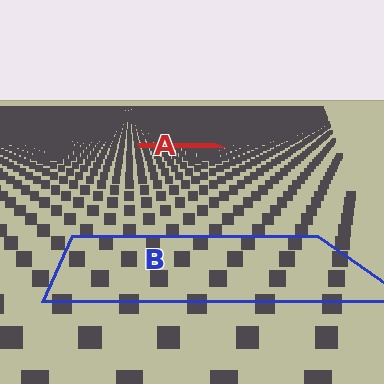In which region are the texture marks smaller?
The texture marks are smaller in region A, because it is farther away.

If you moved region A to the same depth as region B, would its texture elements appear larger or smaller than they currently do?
They would appear larger. At a closer depth, the same texture elements are projected at a bigger on-screen size.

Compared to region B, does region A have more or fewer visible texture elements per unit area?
Region A has more texture elements per unit area — they are packed more densely because it is farther away.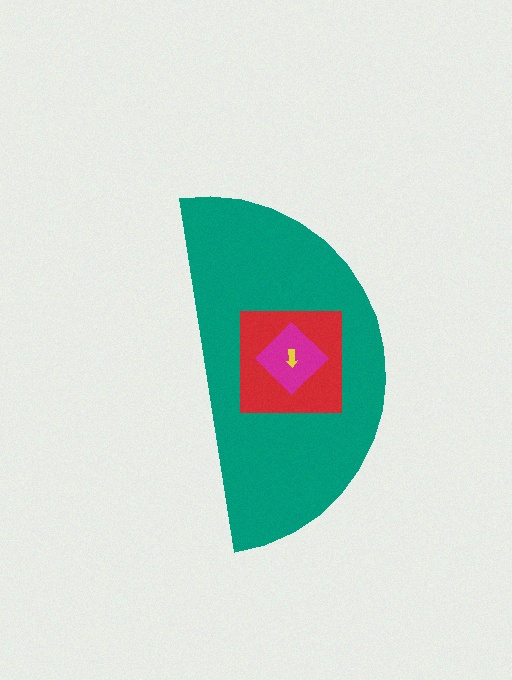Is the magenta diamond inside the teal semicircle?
Yes.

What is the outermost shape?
The teal semicircle.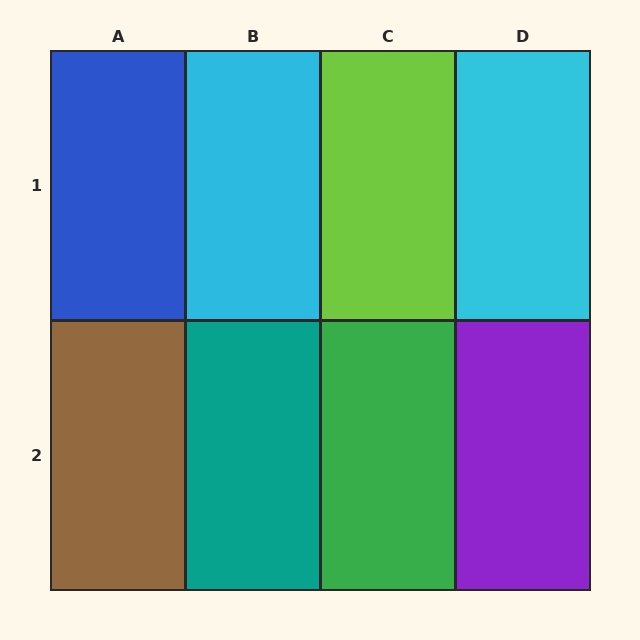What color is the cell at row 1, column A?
Blue.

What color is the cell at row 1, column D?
Cyan.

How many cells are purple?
1 cell is purple.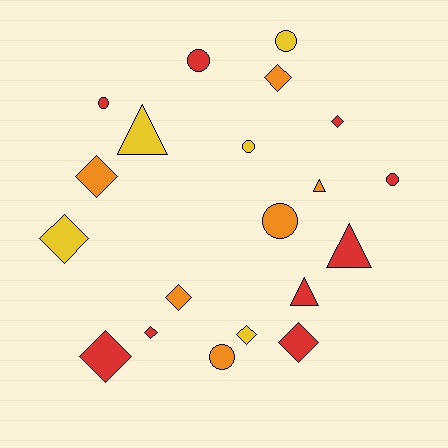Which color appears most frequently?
Red, with 9 objects.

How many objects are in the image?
There are 20 objects.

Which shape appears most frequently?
Diamond, with 9 objects.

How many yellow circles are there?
There are 2 yellow circles.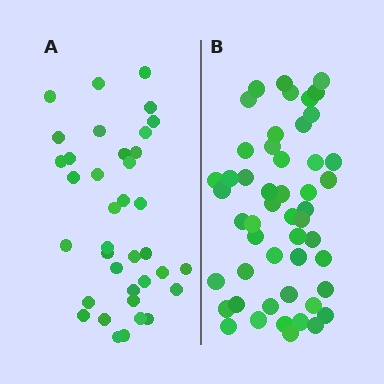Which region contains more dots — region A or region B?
Region B (the right region) has more dots.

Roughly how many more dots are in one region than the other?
Region B has approximately 15 more dots than region A.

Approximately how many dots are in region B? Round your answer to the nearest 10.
About 50 dots.